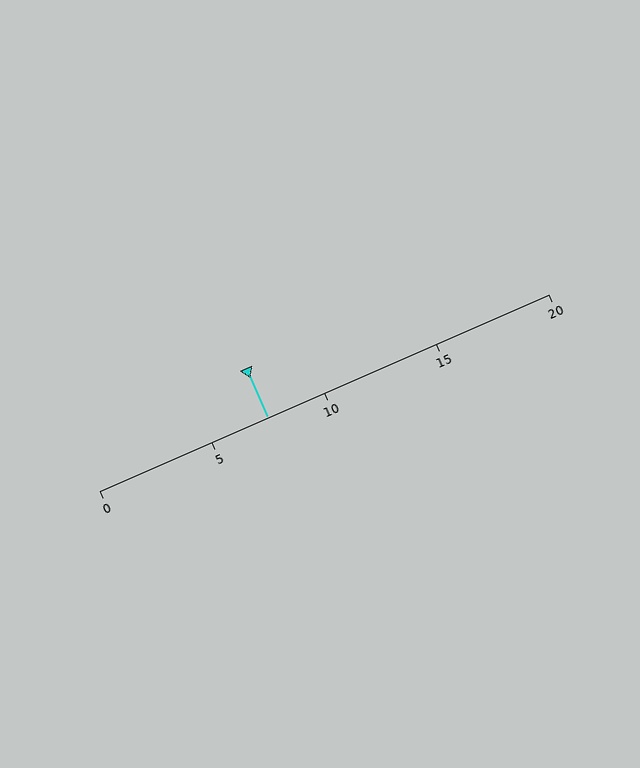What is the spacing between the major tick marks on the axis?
The major ticks are spaced 5 apart.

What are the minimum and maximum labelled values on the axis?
The axis runs from 0 to 20.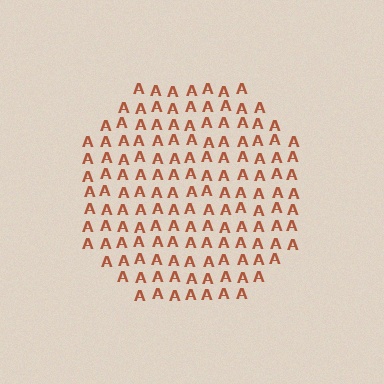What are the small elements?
The small elements are letter A's.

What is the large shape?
The large shape is a circle.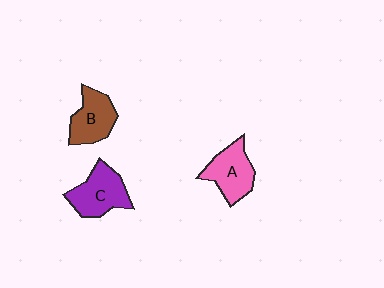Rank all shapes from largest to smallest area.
From largest to smallest: C (purple), A (pink), B (brown).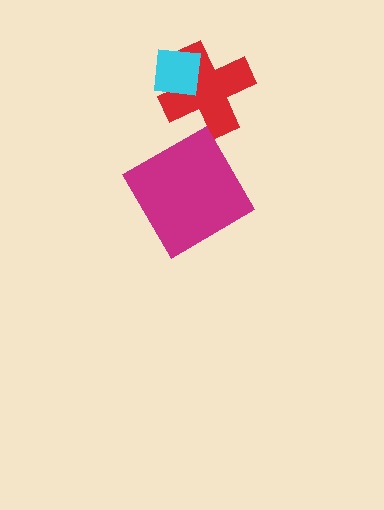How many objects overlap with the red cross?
1 object overlaps with the red cross.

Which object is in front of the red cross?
The cyan square is in front of the red cross.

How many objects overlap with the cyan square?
1 object overlaps with the cyan square.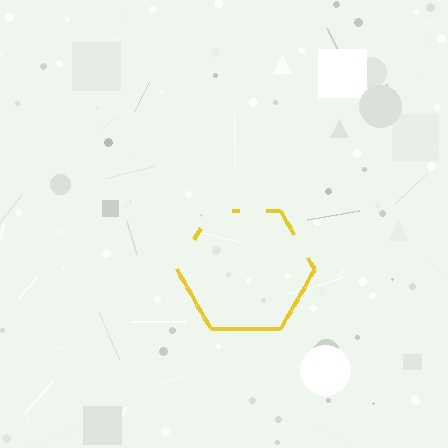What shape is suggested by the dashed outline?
The dashed outline suggests a hexagon.